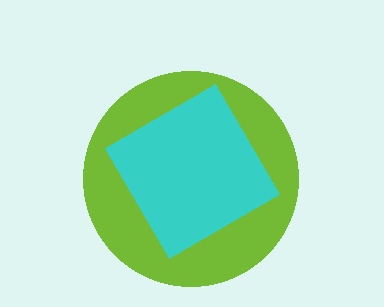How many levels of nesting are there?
2.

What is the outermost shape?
The lime circle.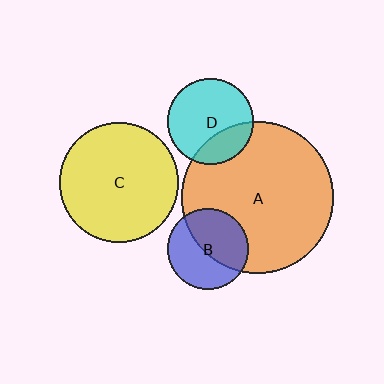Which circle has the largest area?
Circle A (orange).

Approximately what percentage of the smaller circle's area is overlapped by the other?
Approximately 50%.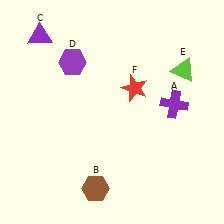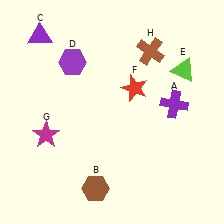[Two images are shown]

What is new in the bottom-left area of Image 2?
A magenta star (G) was added in the bottom-left area of Image 2.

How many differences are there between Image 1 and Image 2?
There are 2 differences between the two images.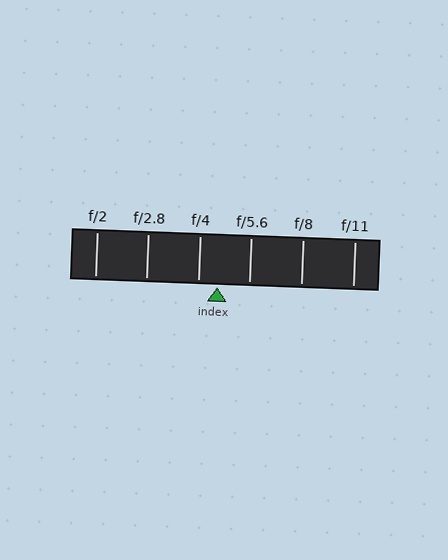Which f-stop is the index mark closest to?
The index mark is closest to f/4.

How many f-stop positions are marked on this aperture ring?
There are 6 f-stop positions marked.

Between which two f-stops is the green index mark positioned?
The index mark is between f/4 and f/5.6.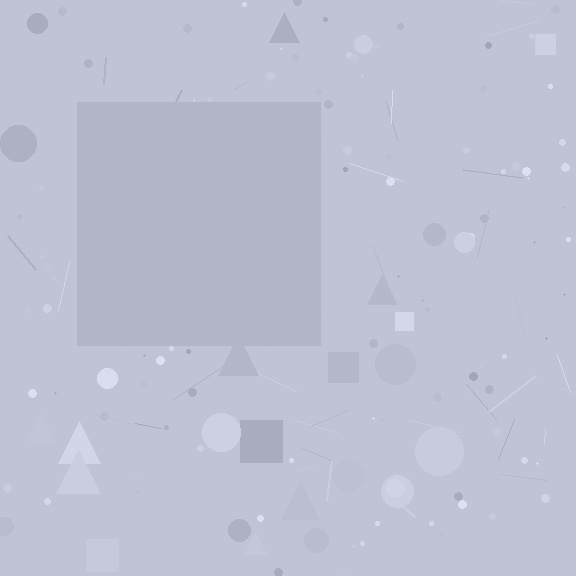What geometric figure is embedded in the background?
A square is embedded in the background.